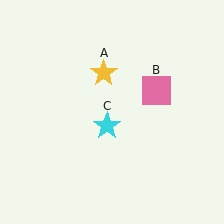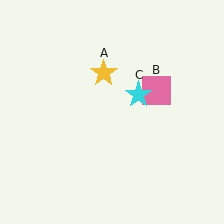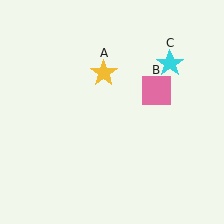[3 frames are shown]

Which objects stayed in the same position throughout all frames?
Yellow star (object A) and pink square (object B) remained stationary.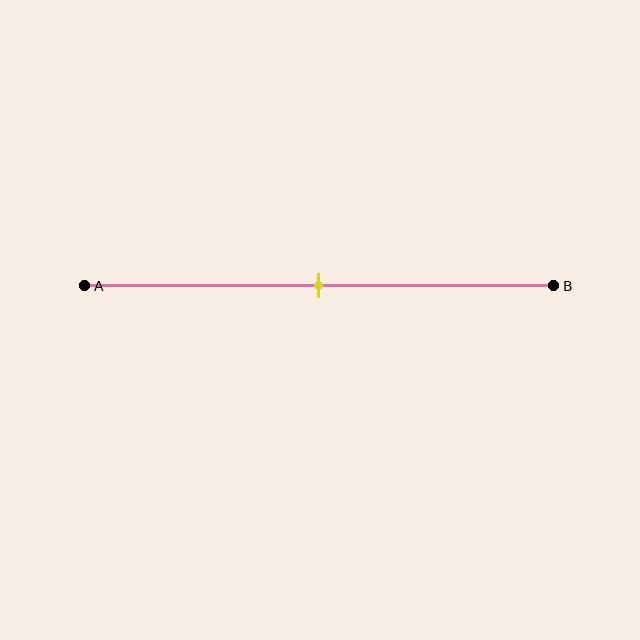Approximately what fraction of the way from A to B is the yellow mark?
The yellow mark is approximately 50% of the way from A to B.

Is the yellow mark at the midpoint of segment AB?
Yes, the mark is approximately at the midpoint.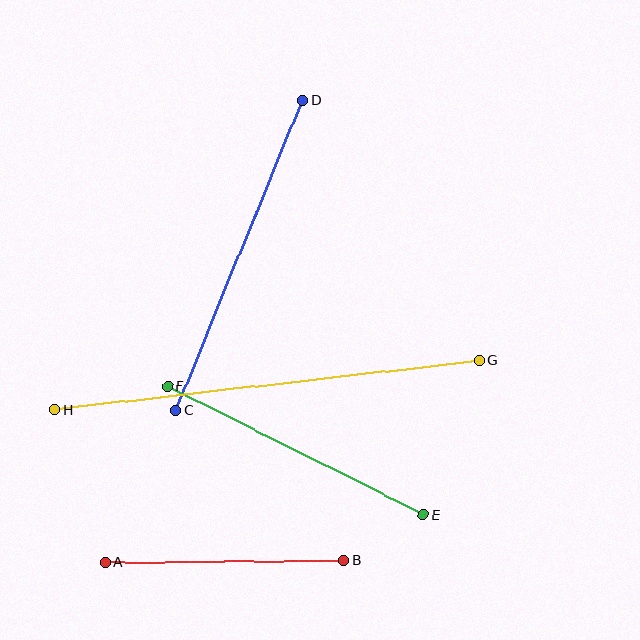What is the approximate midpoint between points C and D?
The midpoint is at approximately (239, 255) pixels.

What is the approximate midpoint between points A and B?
The midpoint is at approximately (225, 562) pixels.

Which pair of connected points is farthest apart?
Points G and H are farthest apart.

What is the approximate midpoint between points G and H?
The midpoint is at approximately (267, 385) pixels.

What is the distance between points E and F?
The distance is approximately 286 pixels.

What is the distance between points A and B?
The distance is approximately 239 pixels.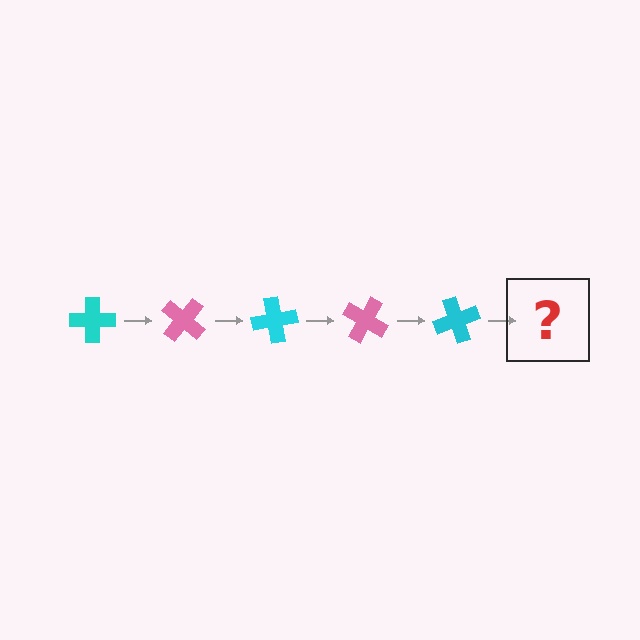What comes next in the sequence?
The next element should be a pink cross, rotated 200 degrees from the start.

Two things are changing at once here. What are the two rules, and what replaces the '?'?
The two rules are that it rotates 40 degrees each step and the color cycles through cyan and pink. The '?' should be a pink cross, rotated 200 degrees from the start.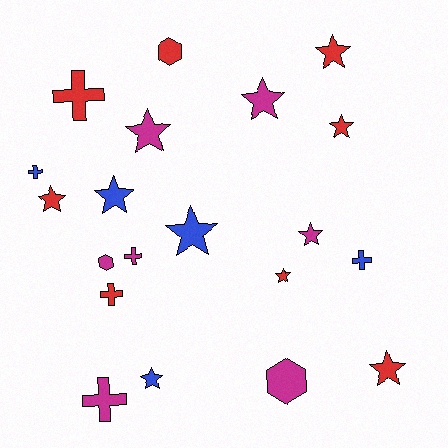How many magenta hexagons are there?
There are 2 magenta hexagons.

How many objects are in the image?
There are 20 objects.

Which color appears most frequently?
Red, with 8 objects.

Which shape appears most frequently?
Star, with 11 objects.